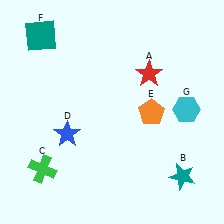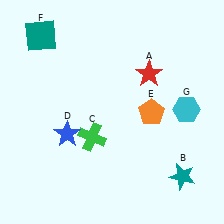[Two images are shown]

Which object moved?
The green cross (C) moved right.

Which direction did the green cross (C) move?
The green cross (C) moved right.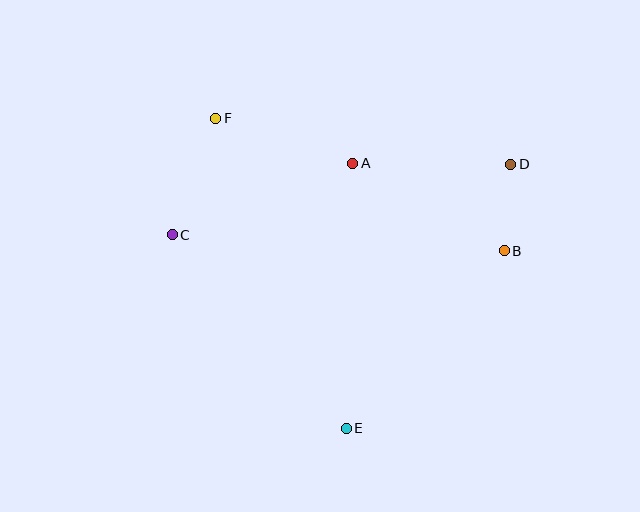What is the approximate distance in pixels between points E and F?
The distance between E and F is approximately 336 pixels.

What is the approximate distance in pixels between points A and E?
The distance between A and E is approximately 265 pixels.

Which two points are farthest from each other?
Points C and D are farthest from each other.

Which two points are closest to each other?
Points B and D are closest to each other.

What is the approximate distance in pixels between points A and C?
The distance between A and C is approximately 195 pixels.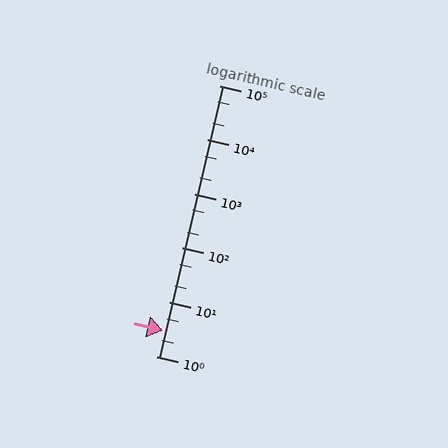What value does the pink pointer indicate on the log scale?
The pointer indicates approximately 3.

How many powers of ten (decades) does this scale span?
The scale spans 5 decades, from 1 to 100000.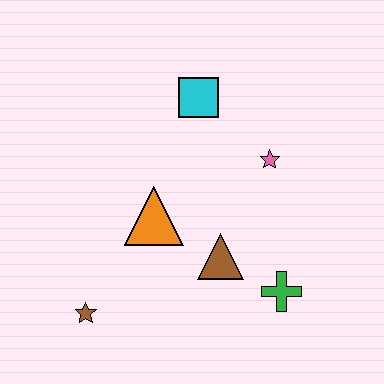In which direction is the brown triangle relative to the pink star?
The brown triangle is below the pink star.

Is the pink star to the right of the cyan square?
Yes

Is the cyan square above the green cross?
Yes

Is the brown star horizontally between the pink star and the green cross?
No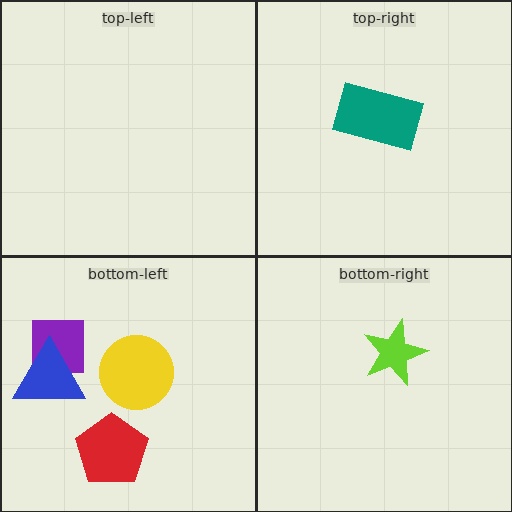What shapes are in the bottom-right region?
The lime star.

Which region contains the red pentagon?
The bottom-left region.